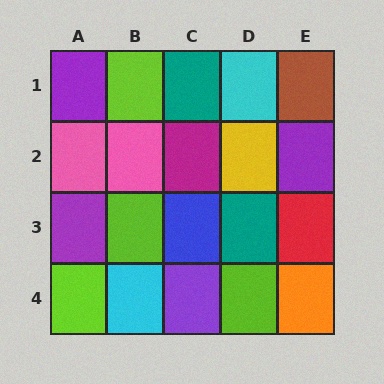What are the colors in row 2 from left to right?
Pink, pink, magenta, yellow, purple.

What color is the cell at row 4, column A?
Lime.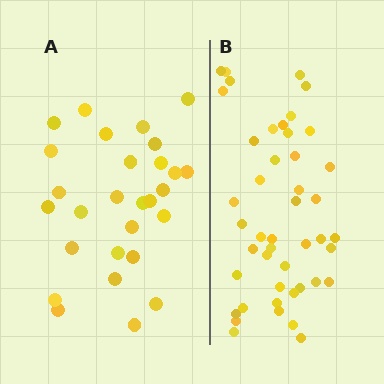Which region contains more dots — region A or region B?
Region B (the right region) has more dots.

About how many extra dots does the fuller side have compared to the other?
Region B has approximately 15 more dots than region A.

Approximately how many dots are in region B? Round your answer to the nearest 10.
About 40 dots. (The exact count is 45, which rounds to 40.)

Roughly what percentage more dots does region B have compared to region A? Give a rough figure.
About 60% more.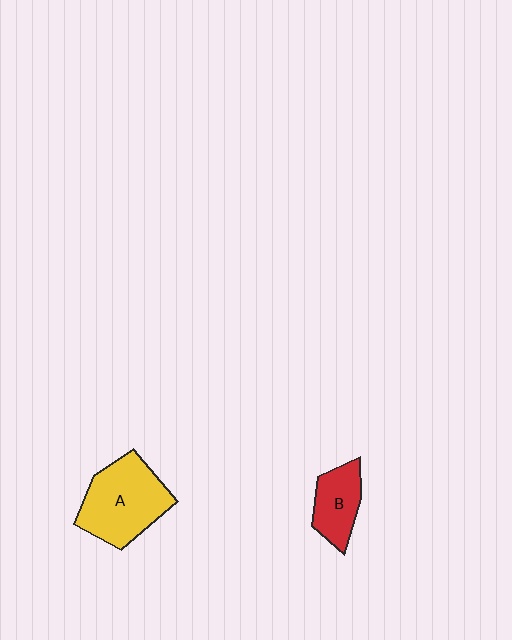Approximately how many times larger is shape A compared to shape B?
Approximately 1.8 times.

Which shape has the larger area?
Shape A (yellow).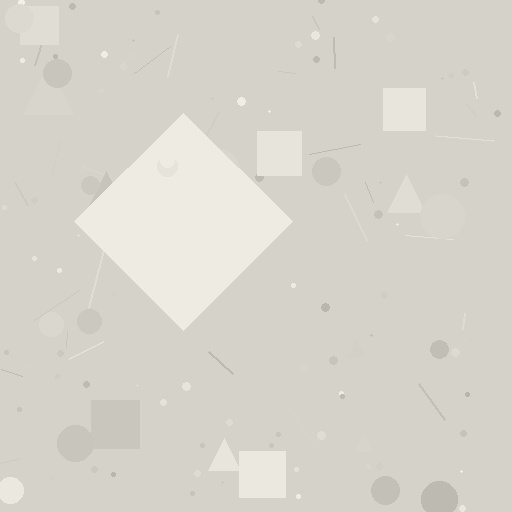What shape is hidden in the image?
A diamond is hidden in the image.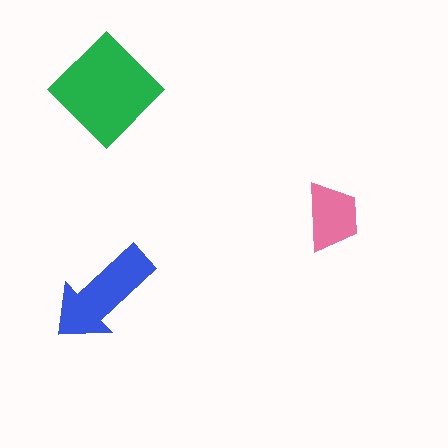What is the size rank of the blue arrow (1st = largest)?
2nd.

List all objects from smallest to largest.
The pink trapezoid, the blue arrow, the green diamond.